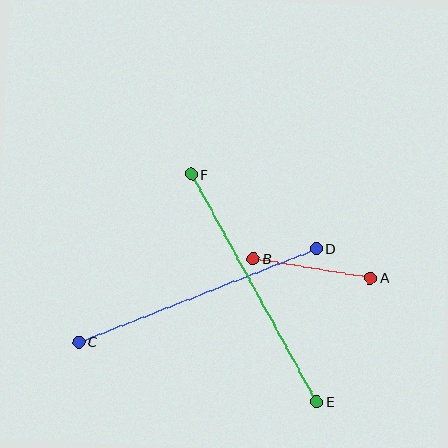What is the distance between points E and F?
The distance is approximately 260 pixels.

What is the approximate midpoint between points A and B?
The midpoint is at approximately (312, 268) pixels.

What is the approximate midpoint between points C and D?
The midpoint is at approximately (197, 295) pixels.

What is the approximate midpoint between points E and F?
The midpoint is at approximately (254, 288) pixels.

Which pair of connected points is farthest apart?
Points E and F are farthest apart.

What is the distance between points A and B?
The distance is approximately 119 pixels.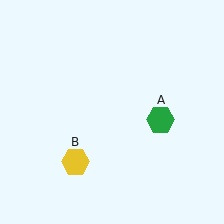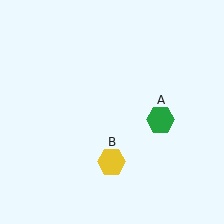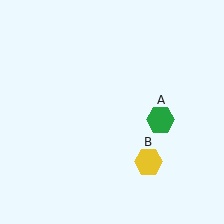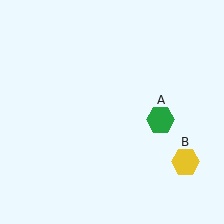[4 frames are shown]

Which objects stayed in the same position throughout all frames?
Green hexagon (object A) remained stationary.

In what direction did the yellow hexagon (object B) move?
The yellow hexagon (object B) moved right.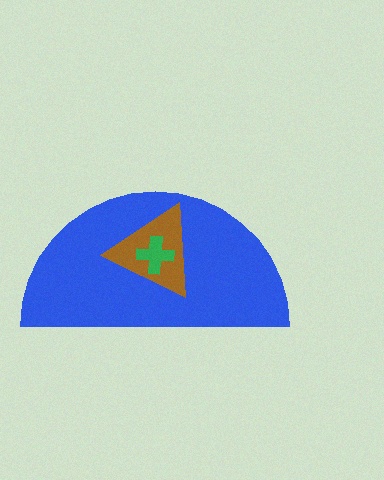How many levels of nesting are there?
3.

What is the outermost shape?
The blue semicircle.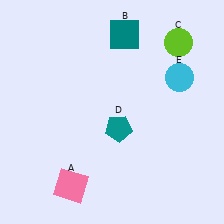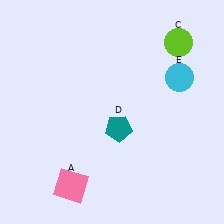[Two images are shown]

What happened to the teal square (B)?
The teal square (B) was removed in Image 2. It was in the top-right area of Image 1.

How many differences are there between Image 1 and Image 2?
There is 1 difference between the two images.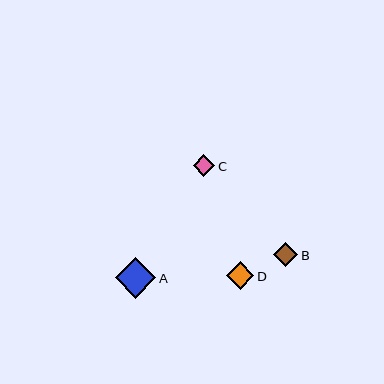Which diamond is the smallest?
Diamond C is the smallest with a size of approximately 21 pixels.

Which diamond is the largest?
Diamond A is the largest with a size of approximately 41 pixels.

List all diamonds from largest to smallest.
From largest to smallest: A, D, B, C.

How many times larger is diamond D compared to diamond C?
Diamond D is approximately 1.3 times the size of diamond C.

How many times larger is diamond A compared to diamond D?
Diamond A is approximately 1.5 times the size of diamond D.